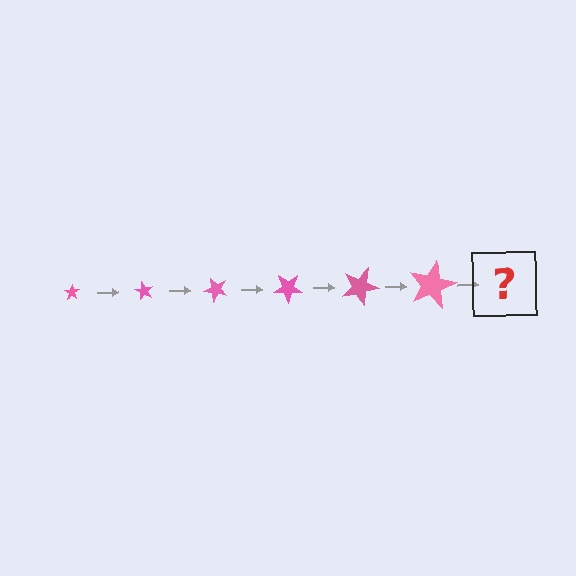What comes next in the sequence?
The next element should be a star, larger than the previous one and rotated 360 degrees from the start.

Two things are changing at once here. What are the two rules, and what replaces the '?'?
The two rules are that the star grows larger each step and it rotates 60 degrees each step. The '?' should be a star, larger than the previous one and rotated 360 degrees from the start.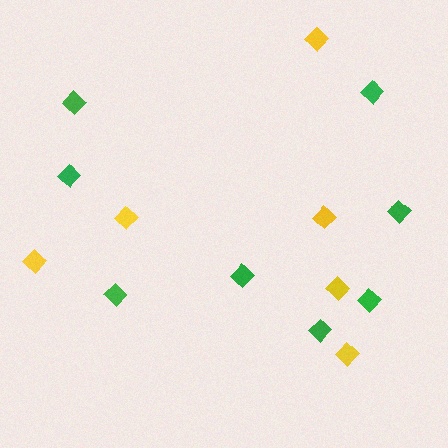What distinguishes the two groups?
There are 2 groups: one group of yellow diamonds (6) and one group of green diamonds (8).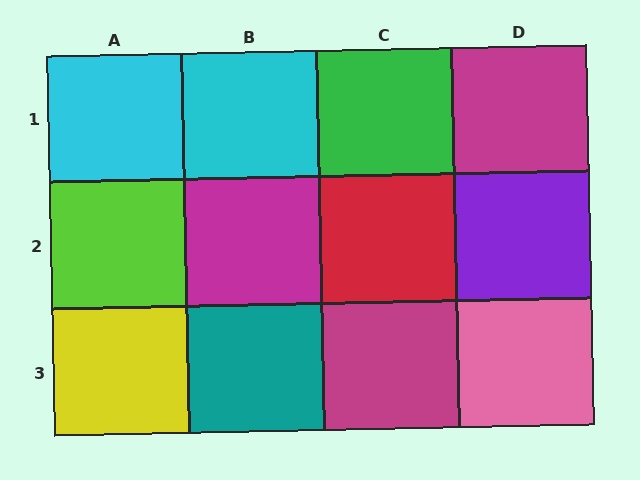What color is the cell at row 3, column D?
Pink.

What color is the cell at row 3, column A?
Yellow.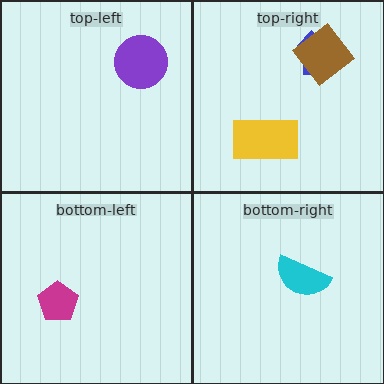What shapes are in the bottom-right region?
The cyan semicircle.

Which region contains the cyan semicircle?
The bottom-right region.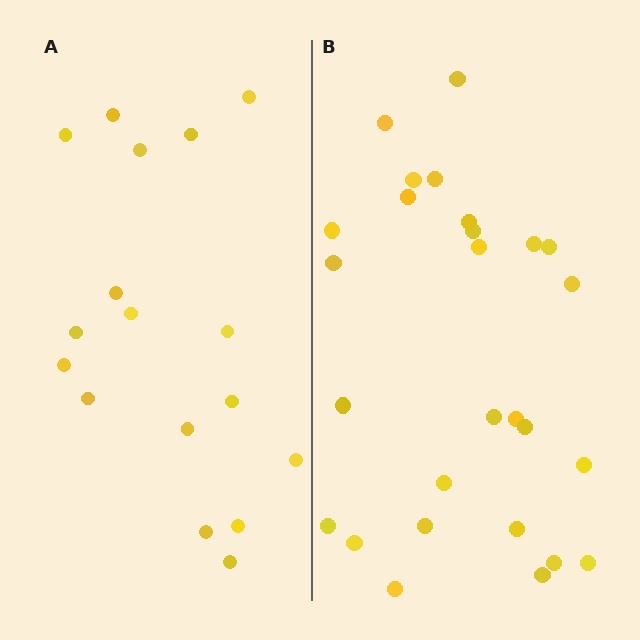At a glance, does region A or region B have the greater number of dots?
Region B (the right region) has more dots.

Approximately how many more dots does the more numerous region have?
Region B has roughly 10 or so more dots than region A.